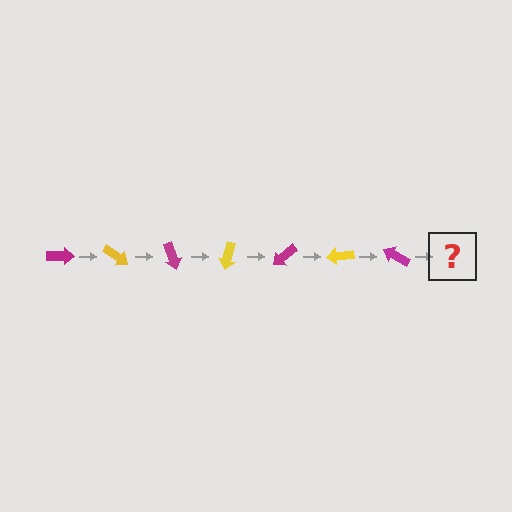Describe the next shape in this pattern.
It should be a yellow arrow, rotated 245 degrees from the start.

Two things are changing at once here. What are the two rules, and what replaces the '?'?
The two rules are that it rotates 35 degrees each step and the color cycles through magenta and yellow. The '?' should be a yellow arrow, rotated 245 degrees from the start.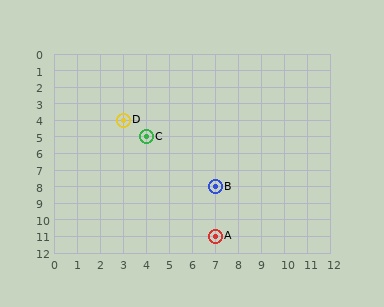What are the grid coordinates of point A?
Point A is at grid coordinates (7, 11).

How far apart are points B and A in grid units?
Points B and A are 3 rows apart.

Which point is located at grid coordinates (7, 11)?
Point A is at (7, 11).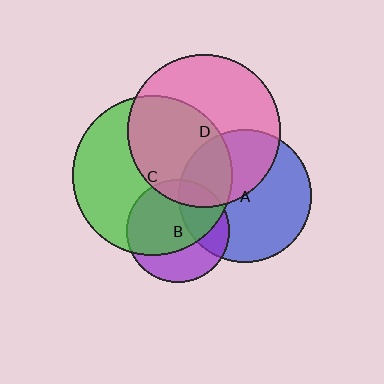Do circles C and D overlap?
Yes.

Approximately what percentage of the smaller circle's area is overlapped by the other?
Approximately 50%.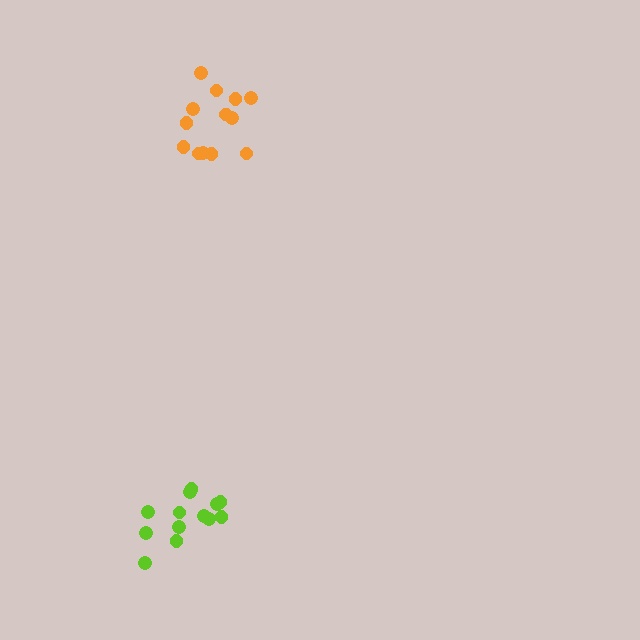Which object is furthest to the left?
The lime cluster is leftmost.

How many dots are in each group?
Group 1: 13 dots, Group 2: 13 dots (26 total).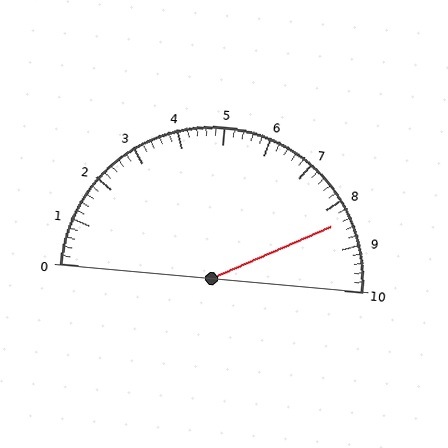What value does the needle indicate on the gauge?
The needle indicates approximately 8.4.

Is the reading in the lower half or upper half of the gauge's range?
The reading is in the upper half of the range (0 to 10).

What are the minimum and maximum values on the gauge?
The gauge ranges from 0 to 10.